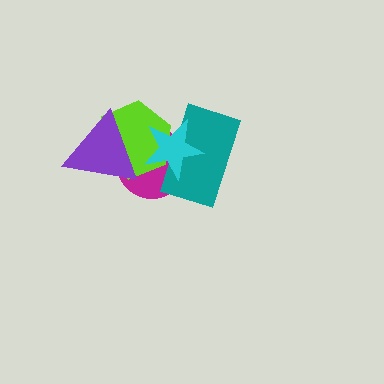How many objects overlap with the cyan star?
3 objects overlap with the cyan star.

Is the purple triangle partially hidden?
No, no other shape covers it.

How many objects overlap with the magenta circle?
4 objects overlap with the magenta circle.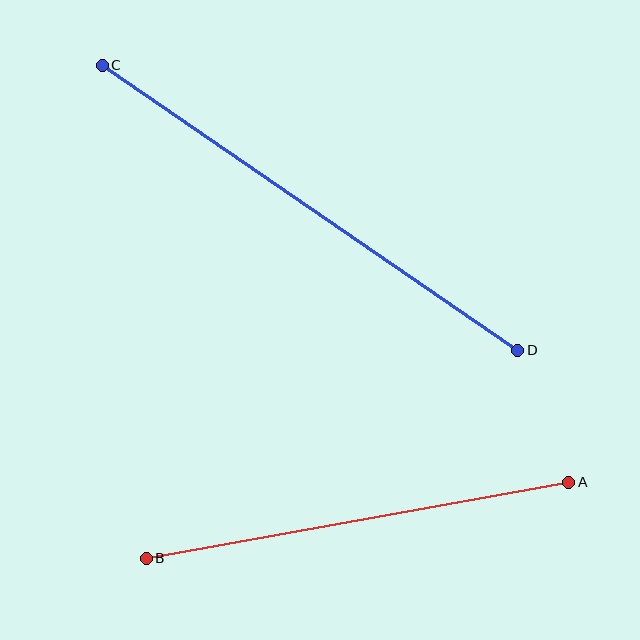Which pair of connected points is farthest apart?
Points C and D are farthest apart.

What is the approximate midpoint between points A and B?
The midpoint is at approximately (357, 520) pixels.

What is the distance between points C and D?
The distance is approximately 504 pixels.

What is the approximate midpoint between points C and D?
The midpoint is at approximately (310, 208) pixels.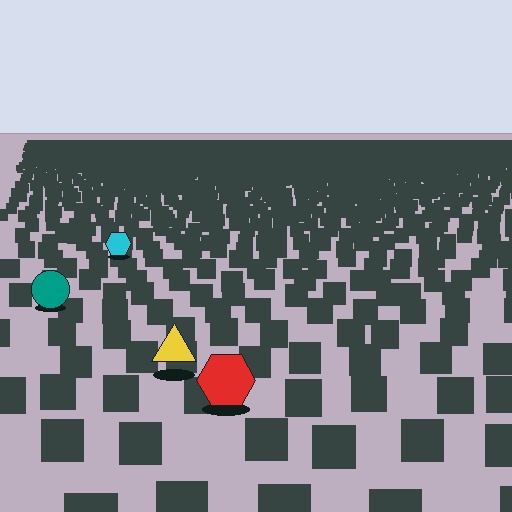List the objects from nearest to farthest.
From nearest to farthest: the red hexagon, the yellow triangle, the teal circle, the cyan hexagon.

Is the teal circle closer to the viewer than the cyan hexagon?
Yes. The teal circle is closer — you can tell from the texture gradient: the ground texture is coarser near it.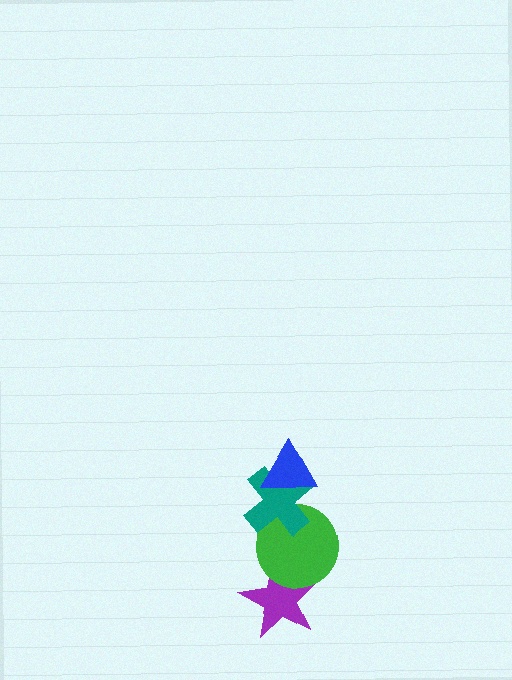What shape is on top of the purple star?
The green circle is on top of the purple star.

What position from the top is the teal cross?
The teal cross is 2nd from the top.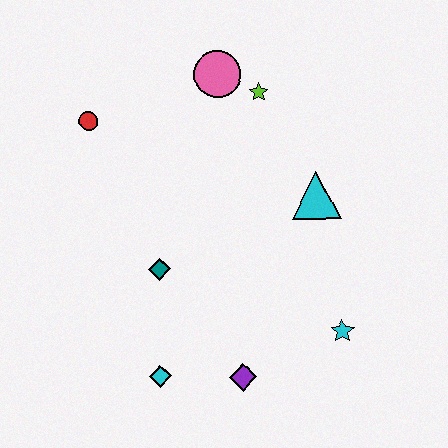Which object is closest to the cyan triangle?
The lime star is closest to the cyan triangle.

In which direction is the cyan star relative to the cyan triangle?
The cyan star is below the cyan triangle.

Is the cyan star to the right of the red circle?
Yes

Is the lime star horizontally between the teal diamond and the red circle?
No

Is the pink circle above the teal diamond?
Yes